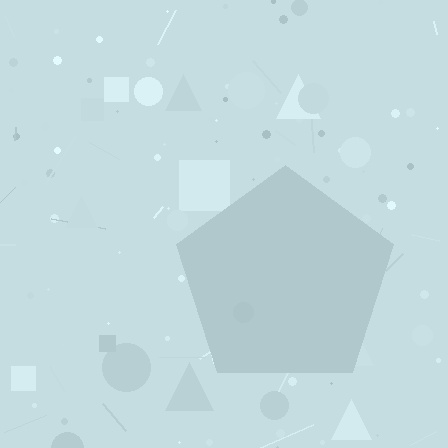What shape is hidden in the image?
A pentagon is hidden in the image.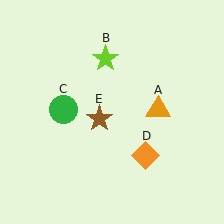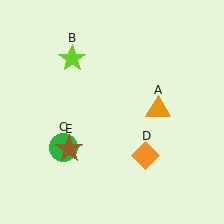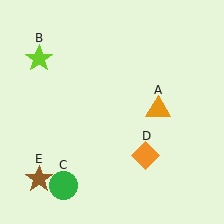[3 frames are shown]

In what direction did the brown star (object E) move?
The brown star (object E) moved down and to the left.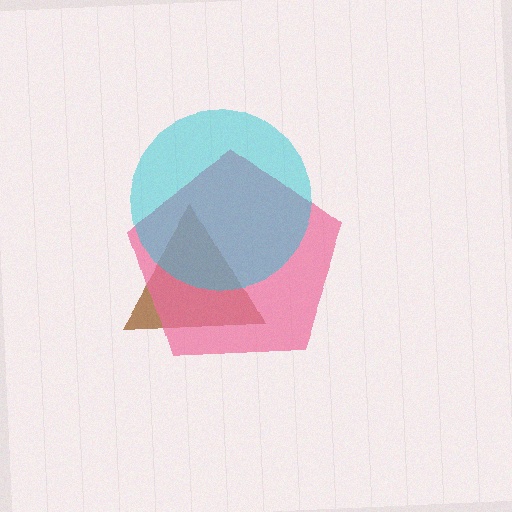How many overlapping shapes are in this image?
There are 3 overlapping shapes in the image.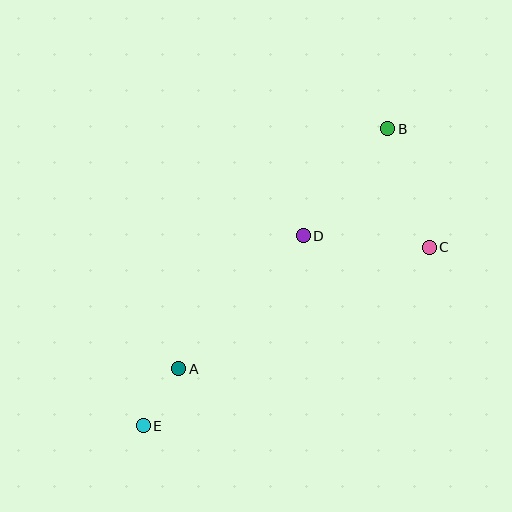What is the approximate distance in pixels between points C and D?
The distance between C and D is approximately 126 pixels.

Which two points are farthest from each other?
Points B and E are farthest from each other.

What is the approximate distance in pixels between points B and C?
The distance between B and C is approximately 126 pixels.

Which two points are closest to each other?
Points A and E are closest to each other.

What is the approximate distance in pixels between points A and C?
The distance between A and C is approximately 278 pixels.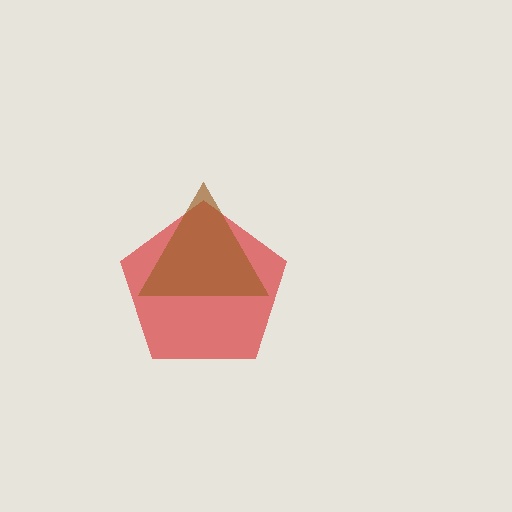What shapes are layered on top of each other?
The layered shapes are: a red pentagon, a brown triangle.